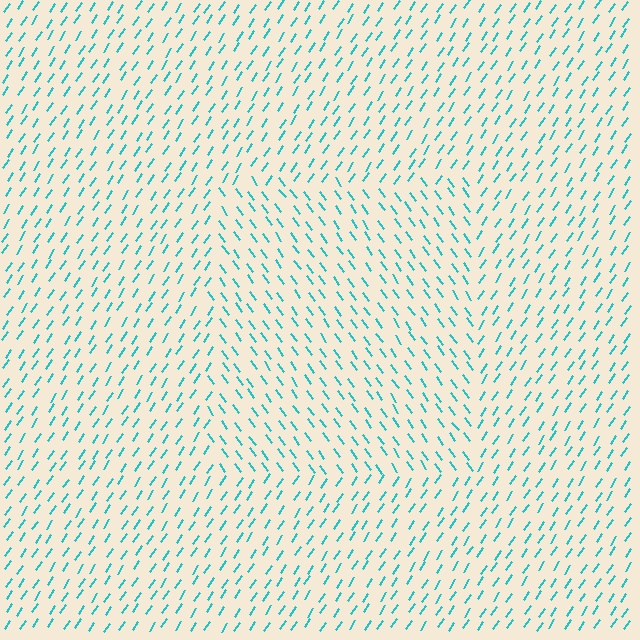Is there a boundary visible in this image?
Yes, there is a texture boundary formed by a change in line orientation.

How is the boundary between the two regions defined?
The boundary is defined purely by a change in line orientation (approximately 70 degrees difference). All lines are the same color and thickness.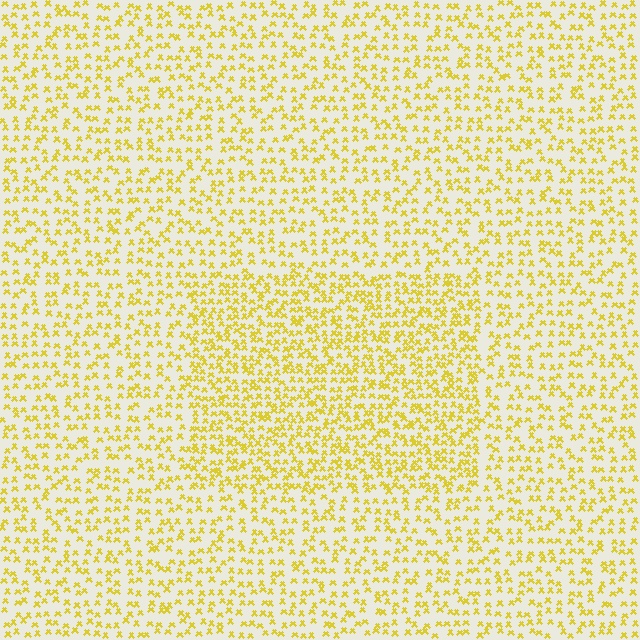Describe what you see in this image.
The image contains small yellow elements arranged at two different densities. A rectangle-shaped region is visible where the elements are more densely packed than the surrounding area.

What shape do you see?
I see a rectangle.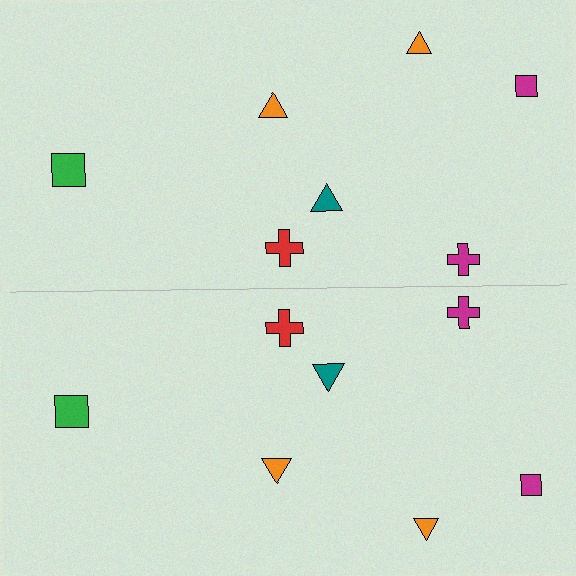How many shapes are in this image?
There are 14 shapes in this image.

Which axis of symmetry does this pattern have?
The pattern has a horizontal axis of symmetry running through the center of the image.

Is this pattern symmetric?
Yes, this pattern has bilateral (reflection) symmetry.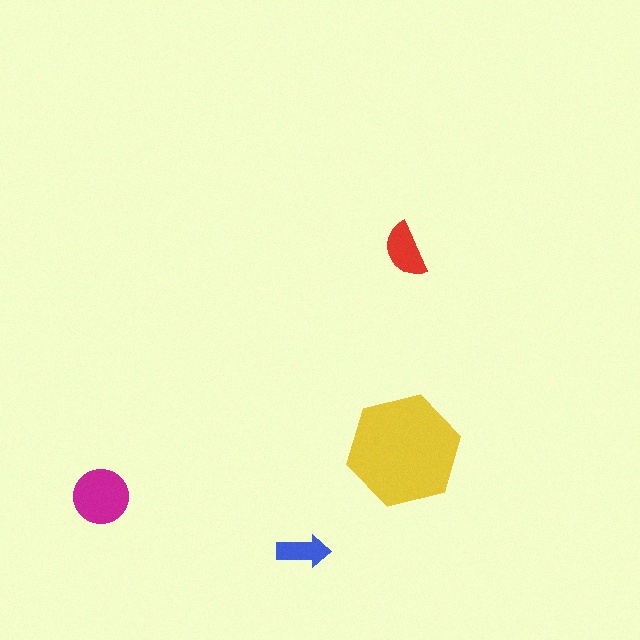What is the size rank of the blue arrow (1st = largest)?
4th.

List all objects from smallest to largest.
The blue arrow, the red semicircle, the magenta circle, the yellow hexagon.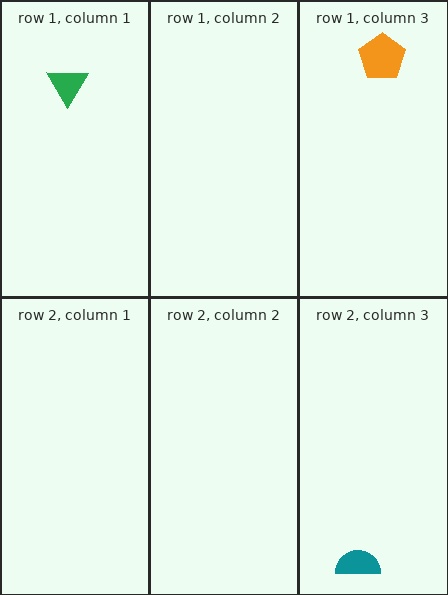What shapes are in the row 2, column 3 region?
The teal semicircle.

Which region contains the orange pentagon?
The row 1, column 3 region.